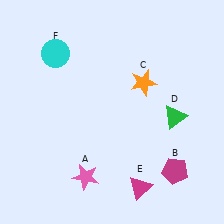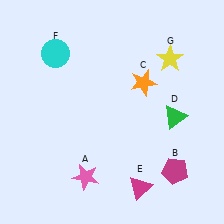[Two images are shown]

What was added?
A yellow star (G) was added in Image 2.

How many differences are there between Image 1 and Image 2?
There is 1 difference between the two images.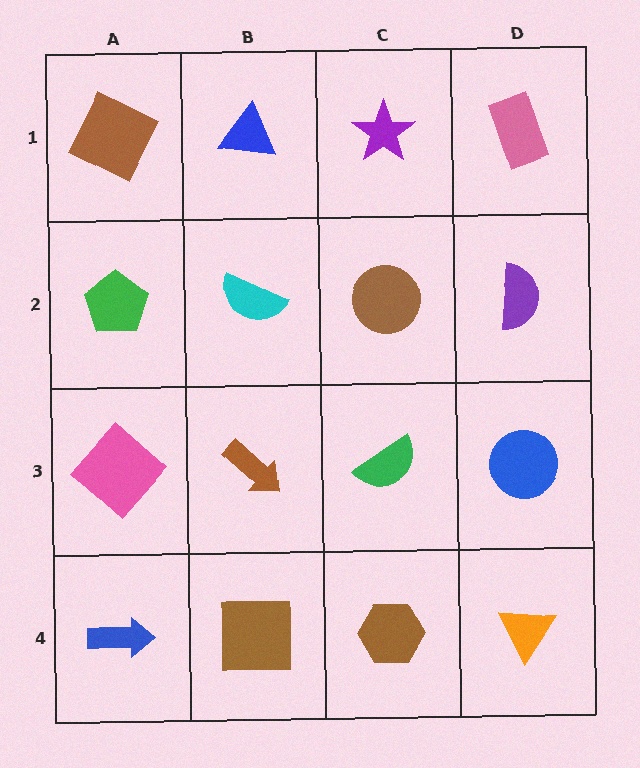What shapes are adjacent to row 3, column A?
A green pentagon (row 2, column A), a blue arrow (row 4, column A), a brown arrow (row 3, column B).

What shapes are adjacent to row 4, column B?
A brown arrow (row 3, column B), a blue arrow (row 4, column A), a brown hexagon (row 4, column C).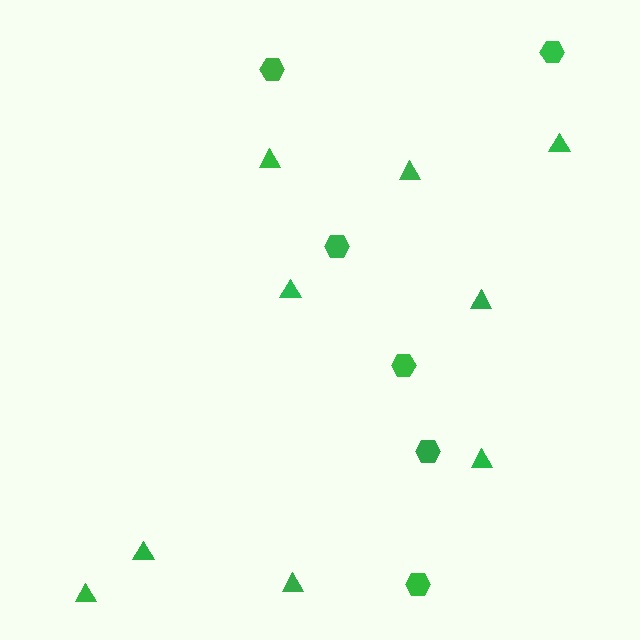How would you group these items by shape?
There are 2 groups: one group of triangles (9) and one group of hexagons (6).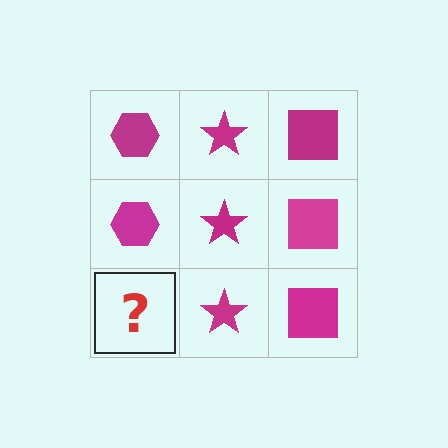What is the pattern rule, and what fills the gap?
The rule is that each column has a consistent shape. The gap should be filled with a magenta hexagon.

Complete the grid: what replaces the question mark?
The question mark should be replaced with a magenta hexagon.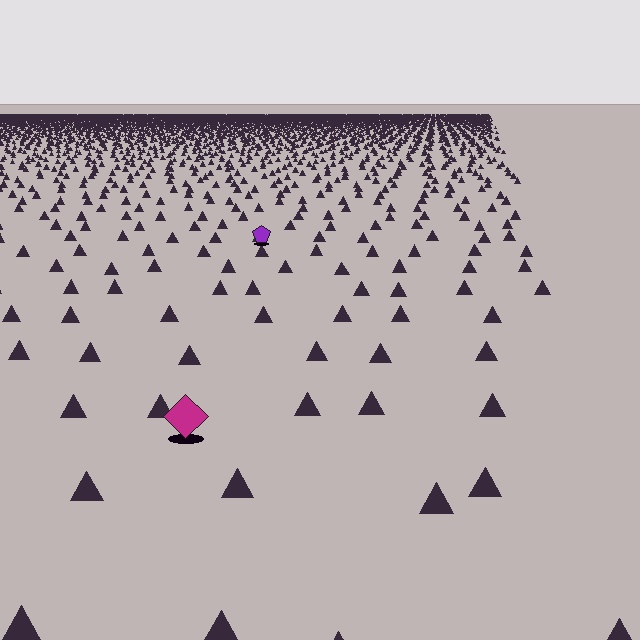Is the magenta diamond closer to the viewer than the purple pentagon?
Yes. The magenta diamond is closer — you can tell from the texture gradient: the ground texture is coarser near it.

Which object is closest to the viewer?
The magenta diamond is closest. The texture marks near it are larger and more spread out.